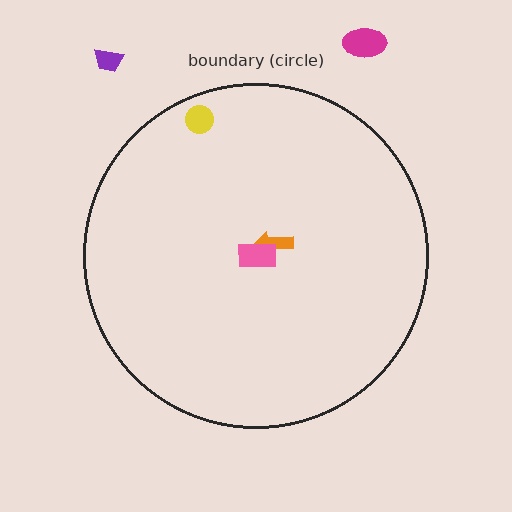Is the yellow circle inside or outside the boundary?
Inside.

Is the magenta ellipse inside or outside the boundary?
Outside.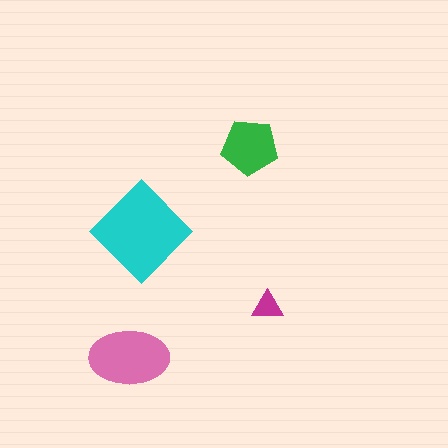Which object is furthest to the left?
The pink ellipse is leftmost.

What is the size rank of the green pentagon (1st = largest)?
3rd.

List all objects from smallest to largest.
The magenta triangle, the green pentagon, the pink ellipse, the cyan diamond.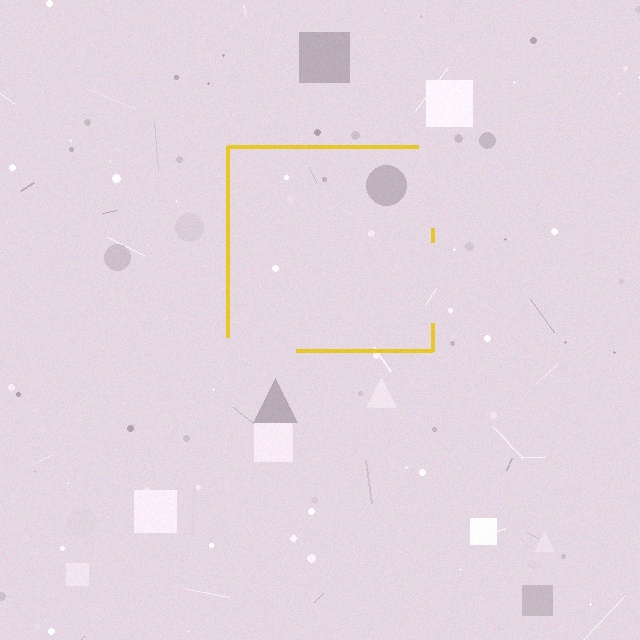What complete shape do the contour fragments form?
The contour fragments form a square.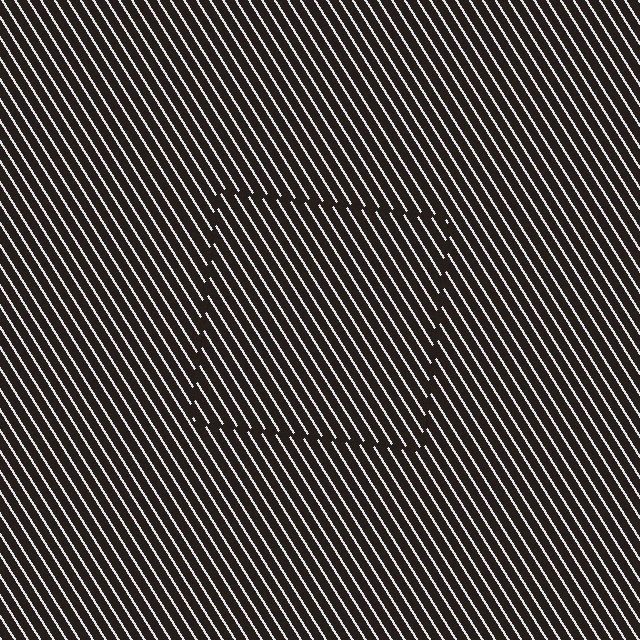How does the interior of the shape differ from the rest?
The interior of the shape contains the same grating, shifted by half a period — the contour is defined by the phase discontinuity where line-ends from the inner and outer gratings abut.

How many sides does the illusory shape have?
4 sides — the line-ends trace a square.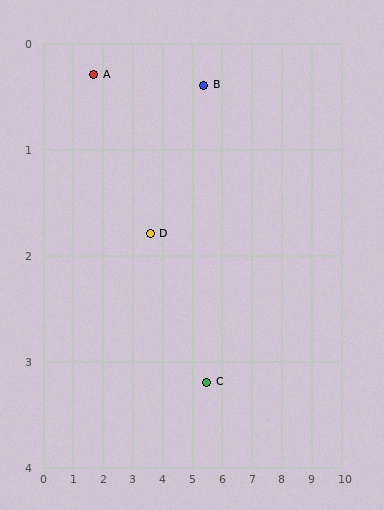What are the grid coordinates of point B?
Point B is at approximately (5.4, 0.4).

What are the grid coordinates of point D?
Point D is at approximately (3.6, 1.8).